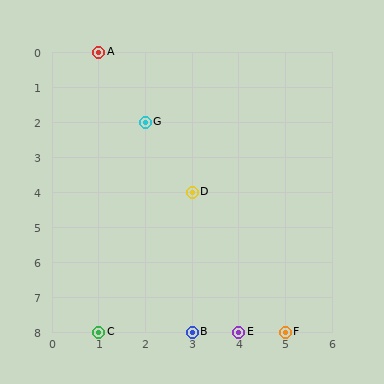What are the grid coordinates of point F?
Point F is at grid coordinates (5, 8).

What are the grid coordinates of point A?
Point A is at grid coordinates (1, 0).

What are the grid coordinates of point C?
Point C is at grid coordinates (1, 8).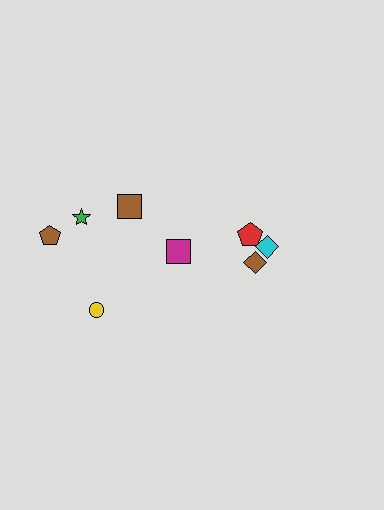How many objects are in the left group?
There are 5 objects.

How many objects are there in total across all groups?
There are 8 objects.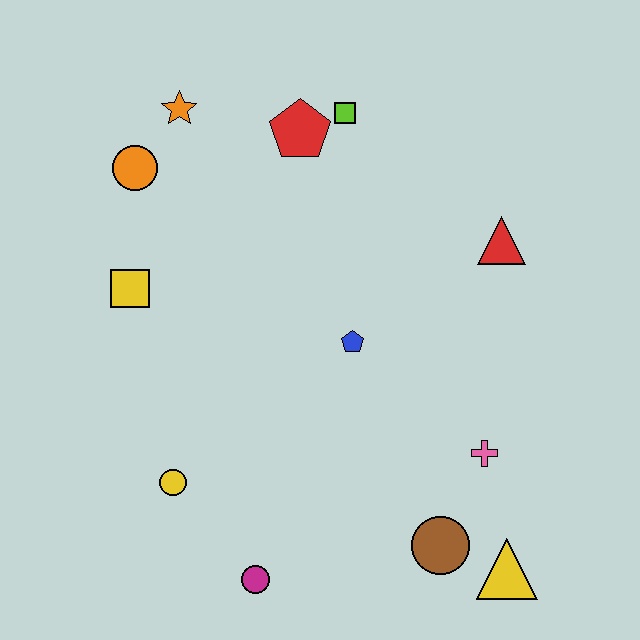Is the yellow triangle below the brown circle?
Yes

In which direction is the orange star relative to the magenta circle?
The orange star is above the magenta circle.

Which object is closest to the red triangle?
The blue pentagon is closest to the red triangle.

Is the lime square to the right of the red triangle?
No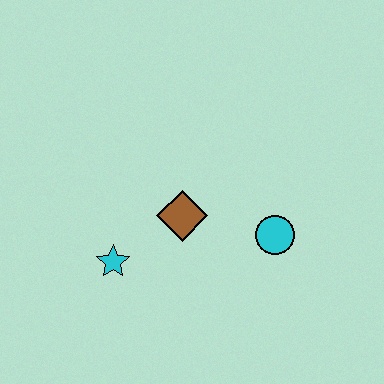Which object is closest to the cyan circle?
The brown diamond is closest to the cyan circle.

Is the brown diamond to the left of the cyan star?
No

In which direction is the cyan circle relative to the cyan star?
The cyan circle is to the right of the cyan star.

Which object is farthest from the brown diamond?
The cyan circle is farthest from the brown diamond.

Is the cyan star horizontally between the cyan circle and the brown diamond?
No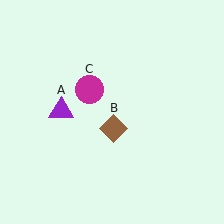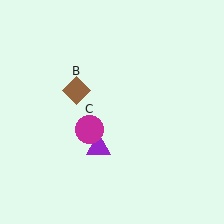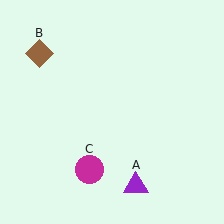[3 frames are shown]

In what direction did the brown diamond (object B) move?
The brown diamond (object B) moved up and to the left.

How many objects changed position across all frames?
3 objects changed position: purple triangle (object A), brown diamond (object B), magenta circle (object C).